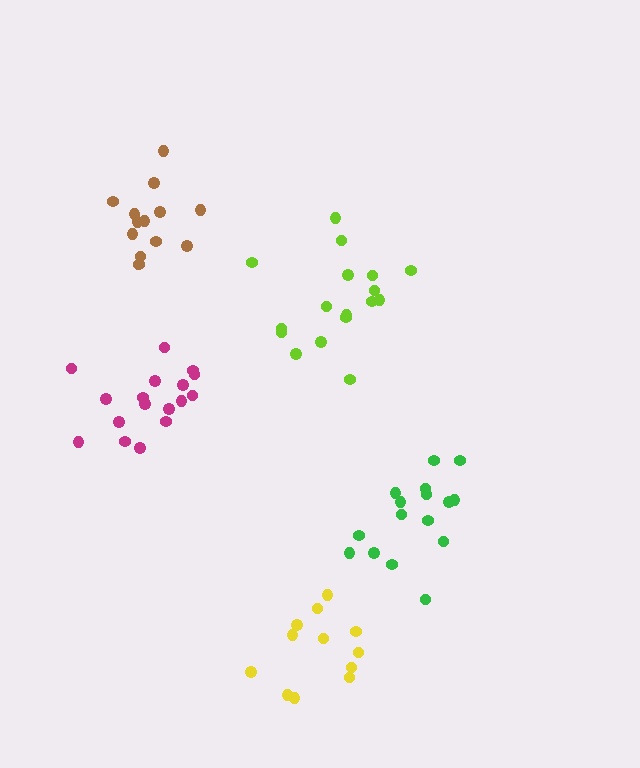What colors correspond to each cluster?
The clusters are colored: lime, yellow, magenta, brown, green.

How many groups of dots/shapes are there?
There are 5 groups.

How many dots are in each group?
Group 1: 17 dots, Group 2: 12 dots, Group 3: 17 dots, Group 4: 14 dots, Group 5: 16 dots (76 total).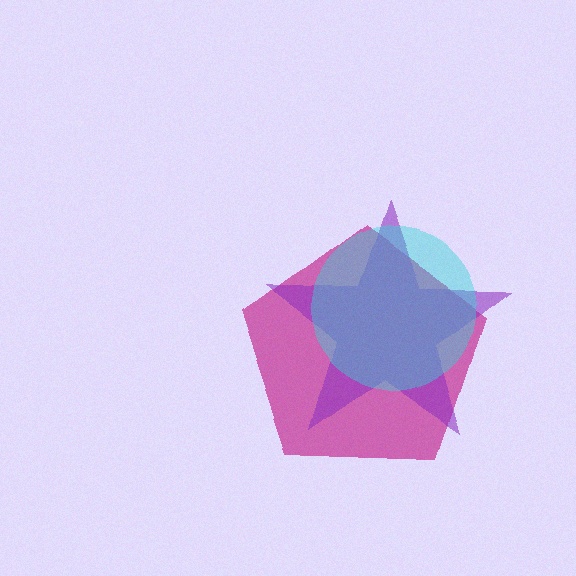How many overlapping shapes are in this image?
There are 3 overlapping shapes in the image.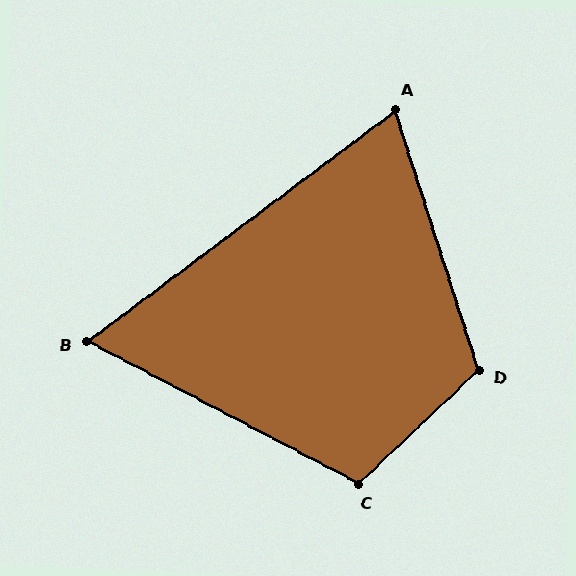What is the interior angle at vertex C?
Approximately 109 degrees (obtuse).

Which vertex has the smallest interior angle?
B, at approximately 64 degrees.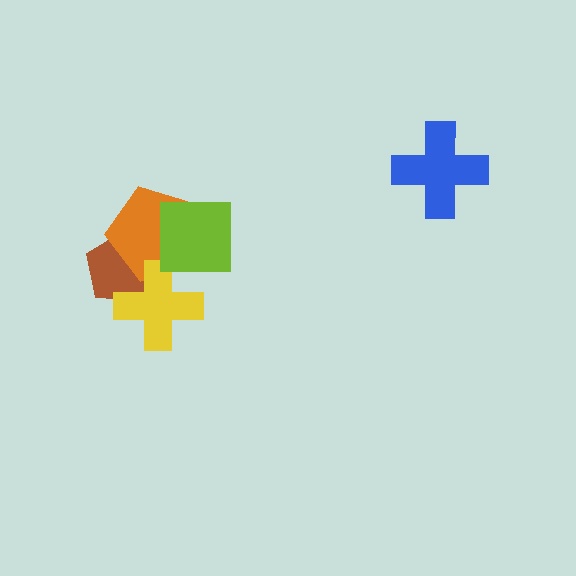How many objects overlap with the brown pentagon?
2 objects overlap with the brown pentagon.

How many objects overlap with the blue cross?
0 objects overlap with the blue cross.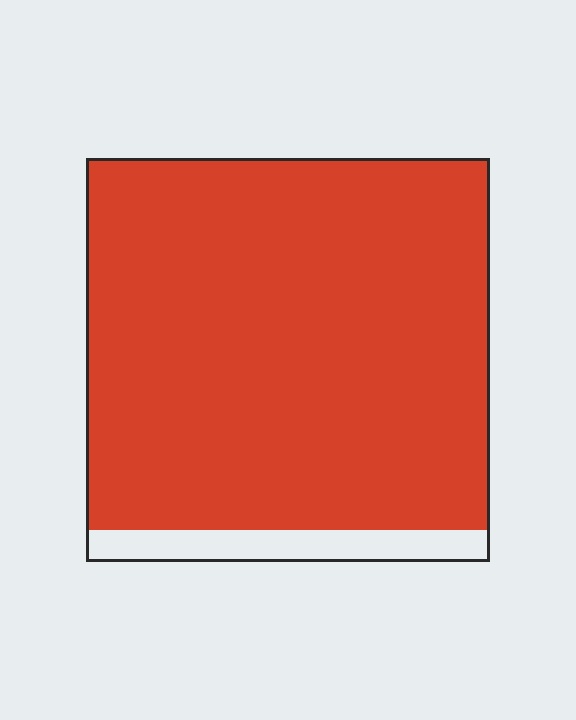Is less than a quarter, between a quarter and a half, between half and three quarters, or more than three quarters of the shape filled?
More than three quarters.